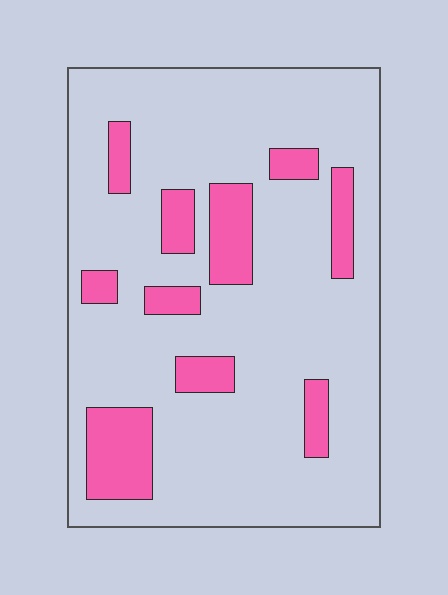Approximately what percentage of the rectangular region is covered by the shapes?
Approximately 20%.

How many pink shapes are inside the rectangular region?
10.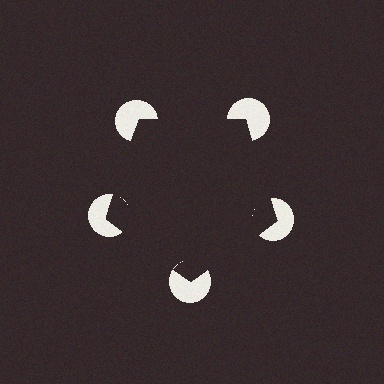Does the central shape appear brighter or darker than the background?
It typically appears slightly darker than the background, even though no actual brightness change is drawn.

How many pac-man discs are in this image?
There are 5 — one at each vertex of the illusory pentagon.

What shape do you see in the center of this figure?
An illusory pentagon — its edges are inferred from the aligned wedge cuts in the pac-man discs, not physically drawn.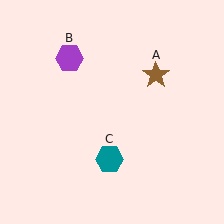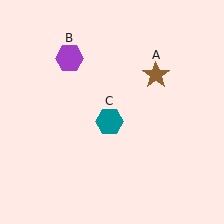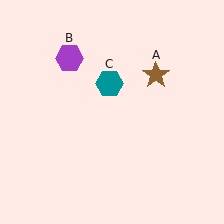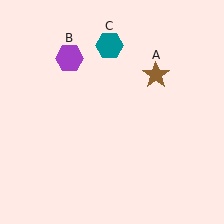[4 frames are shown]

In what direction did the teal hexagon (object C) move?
The teal hexagon (object C) moved up.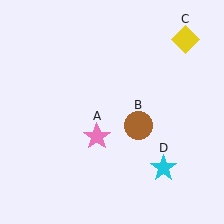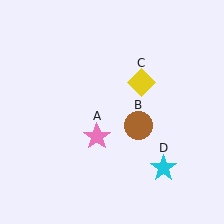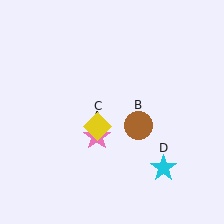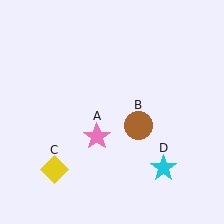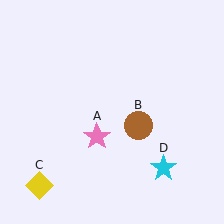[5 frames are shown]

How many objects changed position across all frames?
1 object changed position: yellow diamond (object C).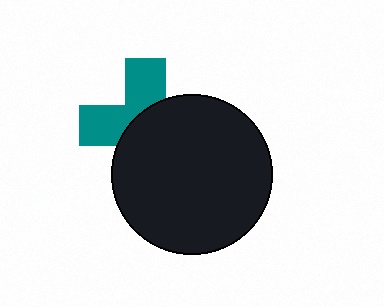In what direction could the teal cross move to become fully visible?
The teal cross could move toward the upper-left. That would shift it out from behind the black circle entirely.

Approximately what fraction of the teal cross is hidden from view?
Roughly 58% of the teal cross is hidden behind the black circle.